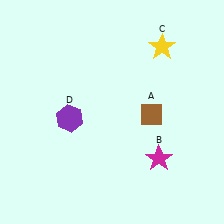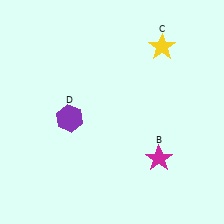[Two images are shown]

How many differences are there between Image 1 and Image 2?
There is 1 difference between the two images.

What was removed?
The brown diamond (A) was removed in Image 2.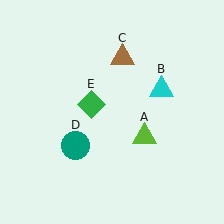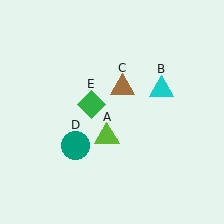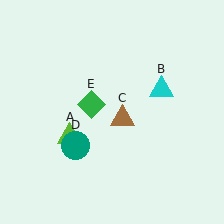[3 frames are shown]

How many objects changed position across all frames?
2 objects changed position: lime triangle (object A), brown triangle (object C).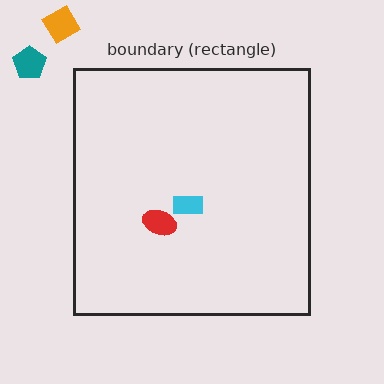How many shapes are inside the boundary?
2 inside, 2 outside.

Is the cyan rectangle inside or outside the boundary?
Inside.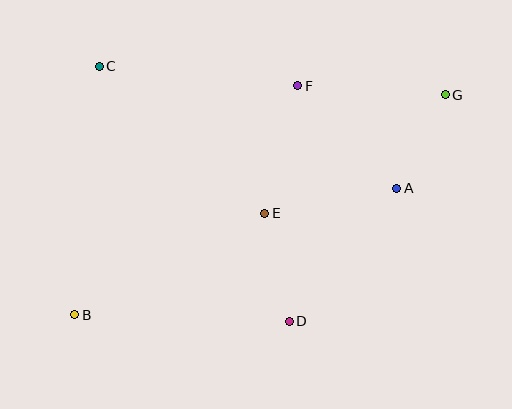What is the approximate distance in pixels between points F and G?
The distance between F and G is approximately 148 pixels.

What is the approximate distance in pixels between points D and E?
The distance between D and E is approximately 111 pixels.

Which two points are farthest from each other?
Points B and G are farthest from each other.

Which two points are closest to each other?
Points A and G are closest to each other.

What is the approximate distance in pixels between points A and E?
The distance between A and E is approximately 135 pixels.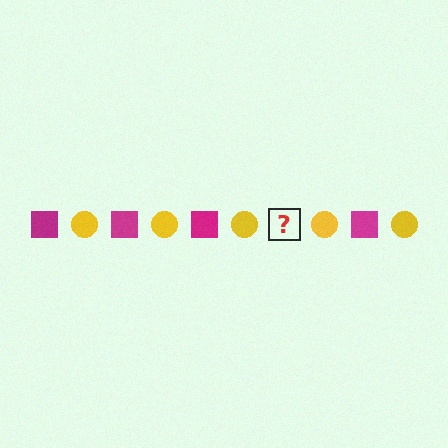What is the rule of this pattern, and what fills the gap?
The rule is that the pattern alternates between magenta square and yellow circle. The gap should be filled with a magenta square.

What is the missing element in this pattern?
The missing element is a magenta square.